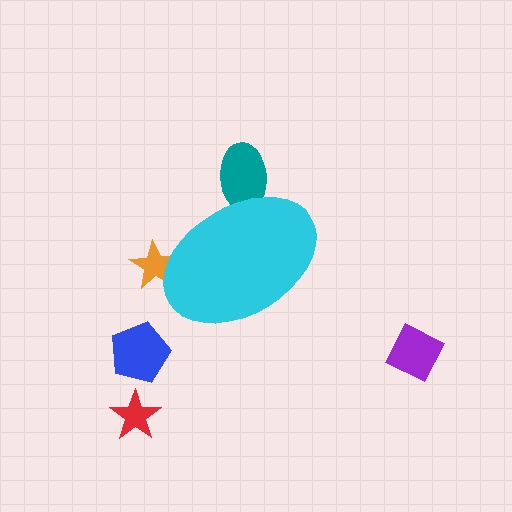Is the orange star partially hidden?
Yes, the orange star is partially hidden behind the cyan ellipse.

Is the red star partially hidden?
No, the red star is fully visible.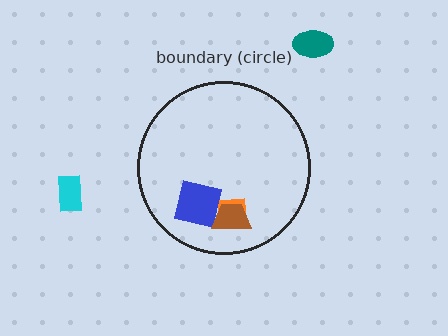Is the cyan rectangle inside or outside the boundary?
Outside.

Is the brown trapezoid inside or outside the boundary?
Inside.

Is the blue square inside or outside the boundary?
Inside.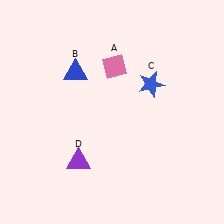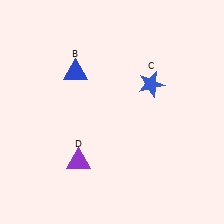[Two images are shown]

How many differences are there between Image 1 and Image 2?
There is 1 difference between the two images.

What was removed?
The pink diamond (A) was removed in Image 2.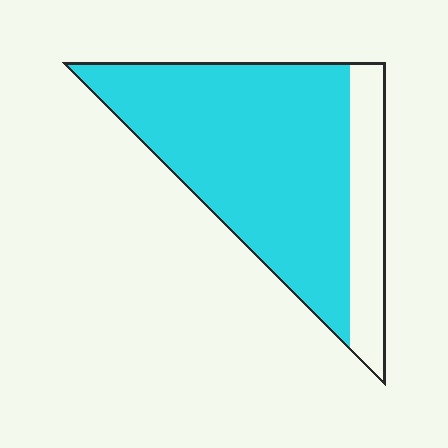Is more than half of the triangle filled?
Yes.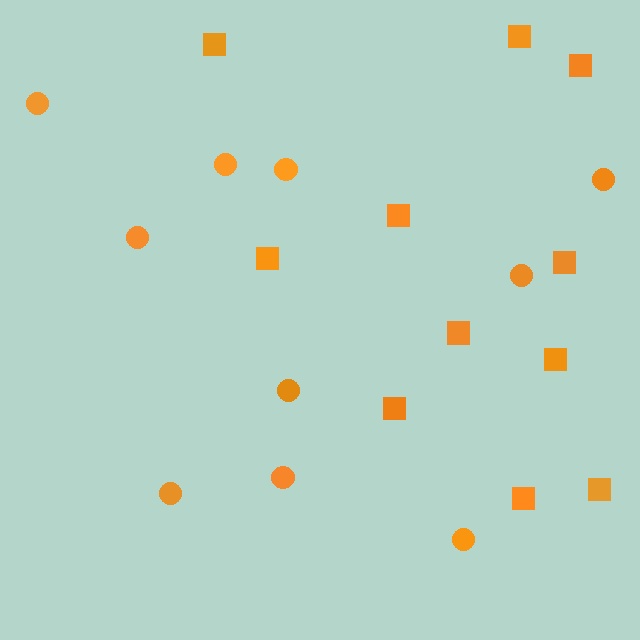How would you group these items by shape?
There are 2 groups: one group of circles (10) and one group of squares (11).